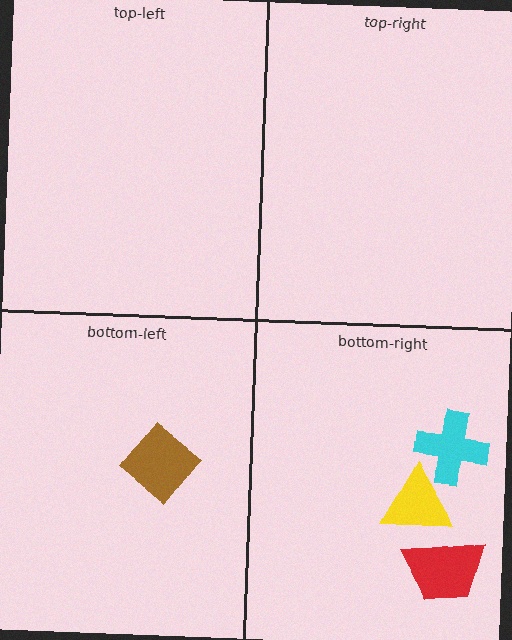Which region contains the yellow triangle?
The bottom-right region.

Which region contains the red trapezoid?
The bottom-right region.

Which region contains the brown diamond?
The bottom-left region.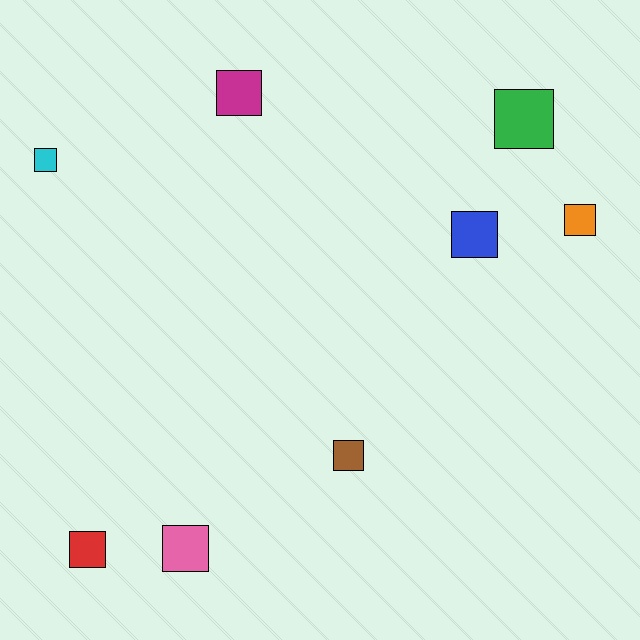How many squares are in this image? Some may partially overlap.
There are 8 squares.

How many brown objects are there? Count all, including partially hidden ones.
There is 1 brown object.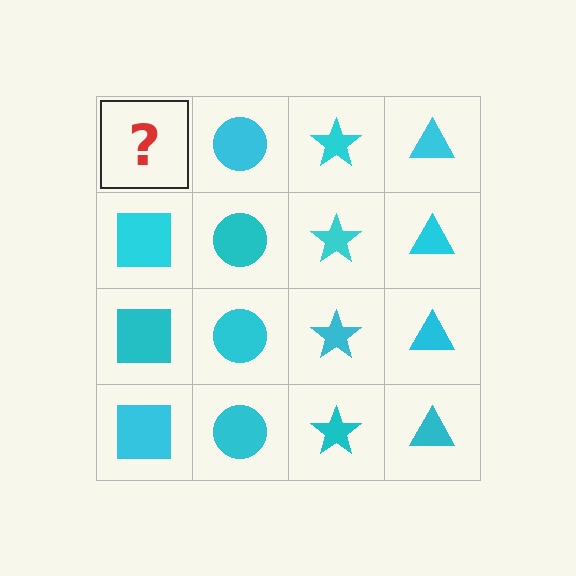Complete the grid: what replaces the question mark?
The question mark should be replaced with a cyan square.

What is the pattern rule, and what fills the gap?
The rule is that each column has a consistent shape. The gap should be filled with a cyan square.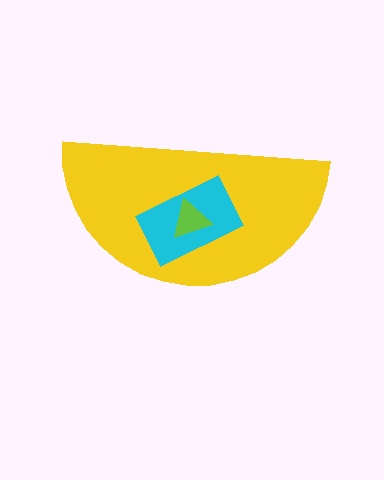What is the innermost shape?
The lime triangle.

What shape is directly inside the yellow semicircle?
The cyan rectangle.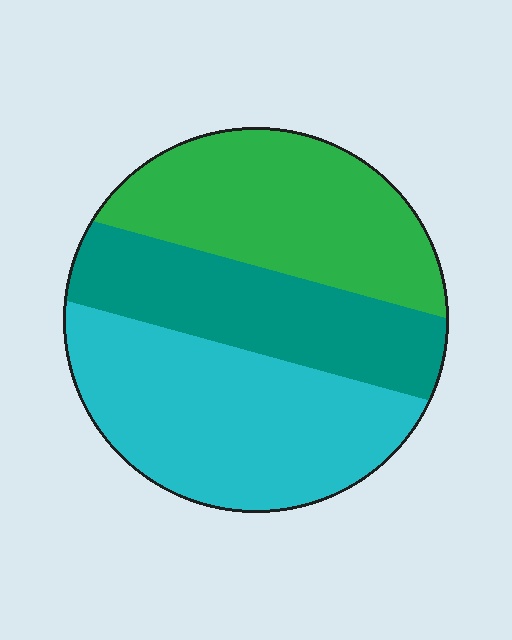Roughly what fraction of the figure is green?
Green covers around 35% of the figure.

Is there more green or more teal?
Green.